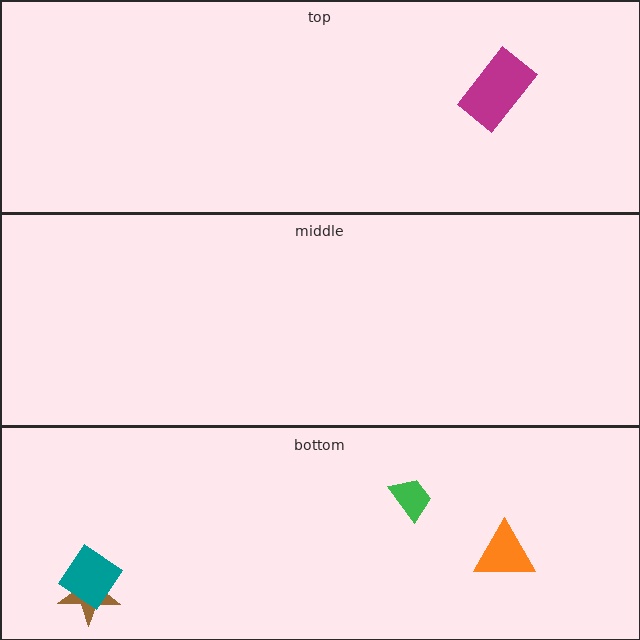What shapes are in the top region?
The magenta rectangle.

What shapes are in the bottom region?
The orange triangle, the green trapezoid, the brown star, the teal diamond.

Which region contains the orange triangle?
The bottom region.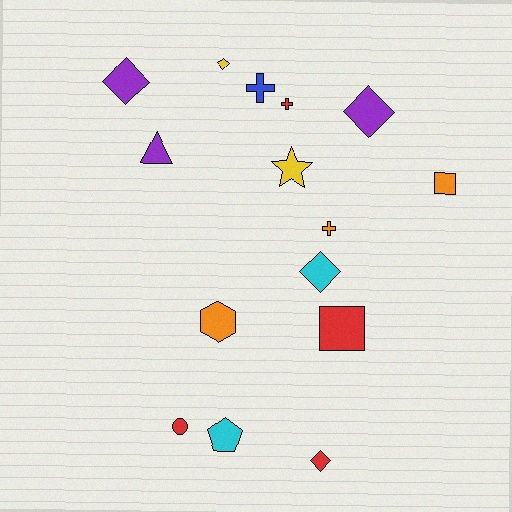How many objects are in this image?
There are 15 objects.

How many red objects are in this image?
There are 4 red objects.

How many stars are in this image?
There is 1 star.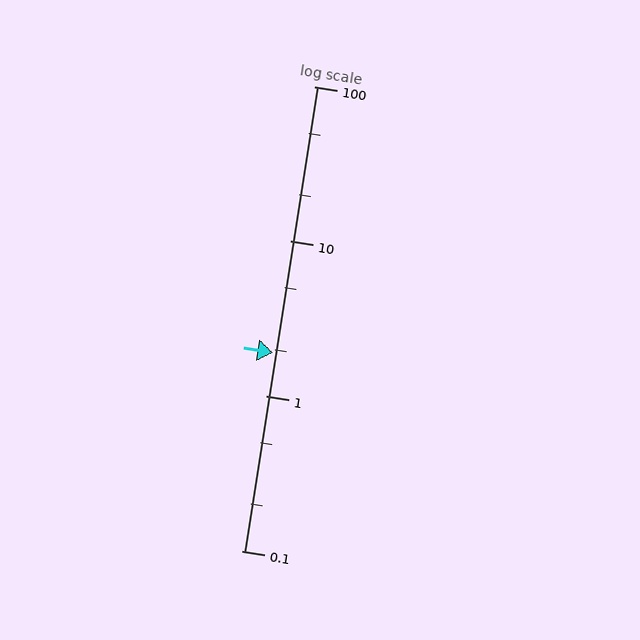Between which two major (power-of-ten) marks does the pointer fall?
The pointer is between 1 and 10.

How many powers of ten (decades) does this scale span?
The scale spans 3 decades, from 0.1 to 100.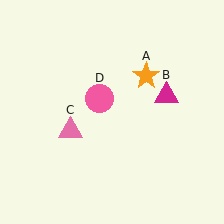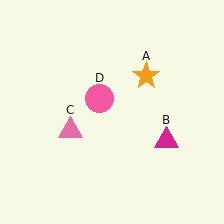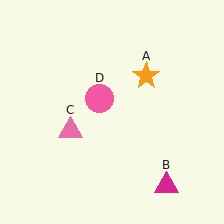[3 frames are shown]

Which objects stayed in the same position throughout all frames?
Orange star (object A) and pink triangle (object C) and pink circle (object D) remained stationary.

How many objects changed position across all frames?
1 object changed position: magenta triangle (object B).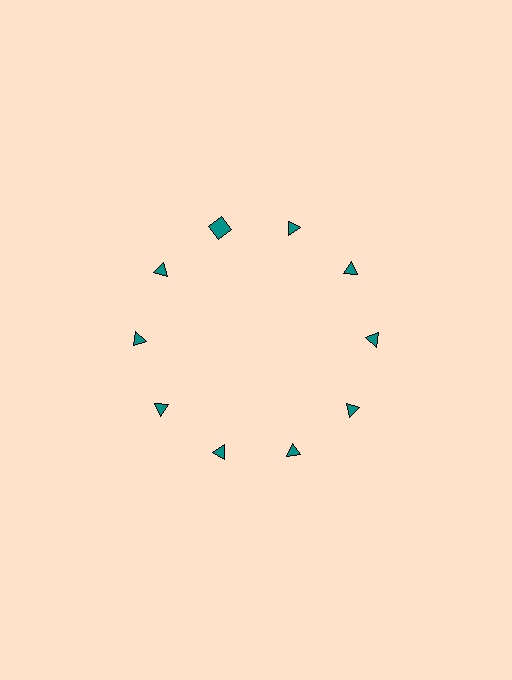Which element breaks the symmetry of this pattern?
The teal square at roughly the 11 o'clock position breaks the symmetry. All other shapes are teal triangles.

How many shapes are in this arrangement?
There are 10 shapes arranged in a ring pattern.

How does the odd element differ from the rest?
It has a different shape: square instead of triangle.